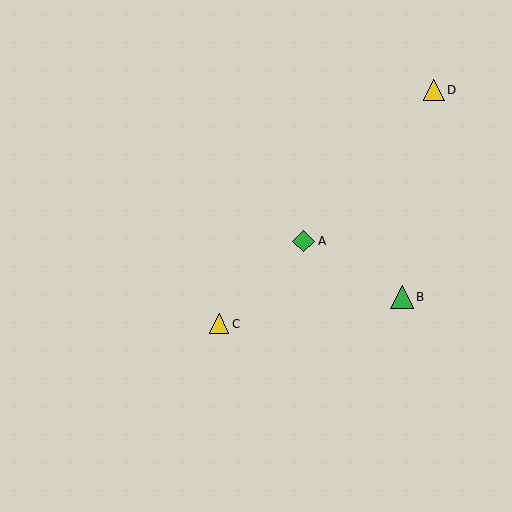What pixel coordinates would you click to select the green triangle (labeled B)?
Click at (402, 297) to select the green triangle B.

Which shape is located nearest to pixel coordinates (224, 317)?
The yellow triangle (labeled C) at (219, 324) is nearest to that location.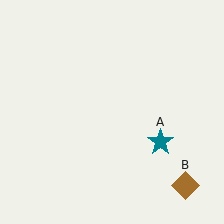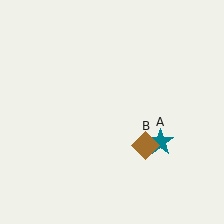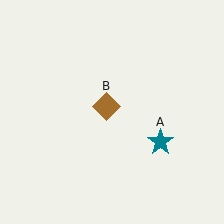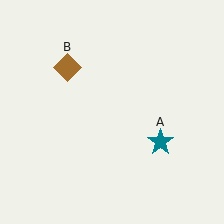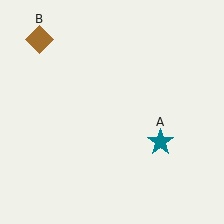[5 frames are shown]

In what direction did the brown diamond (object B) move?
The brown diamond (object B) moved up and to the left.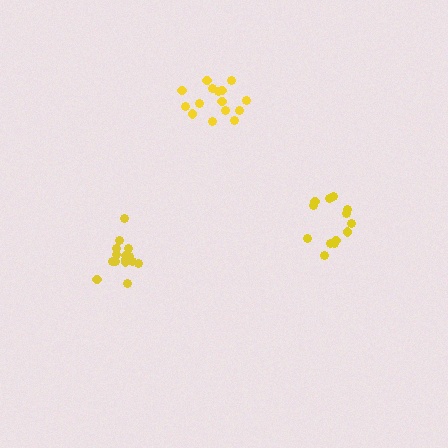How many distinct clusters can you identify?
There are 3 distinct clusters.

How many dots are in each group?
Group 1: 13 dots, Group 2: 15 dots, Group 3: 15 dots (43 total).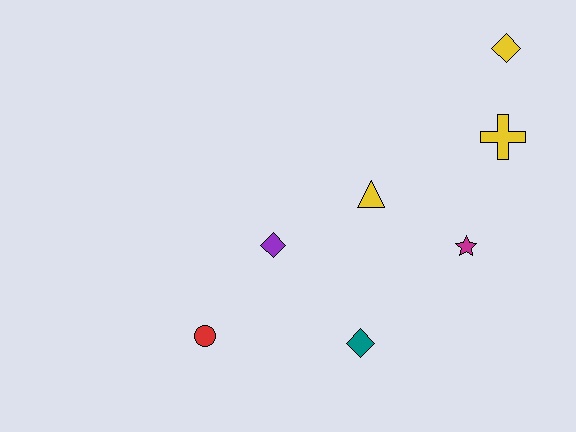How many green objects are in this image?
There are no green objects.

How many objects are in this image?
There are 7 objects.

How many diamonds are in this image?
There are 3 diamonds.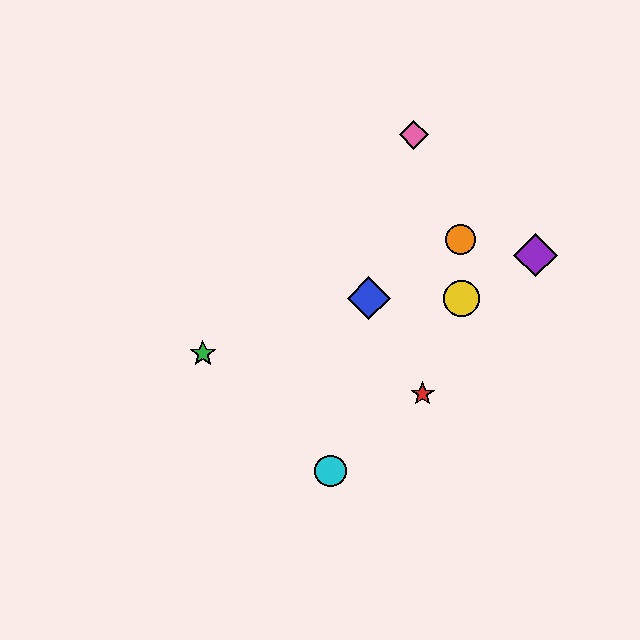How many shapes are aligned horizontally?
2 shapes (the blue diamond, the yellow circle) are aligned horizontally.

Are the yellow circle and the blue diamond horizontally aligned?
Yes, both are at y≈298.